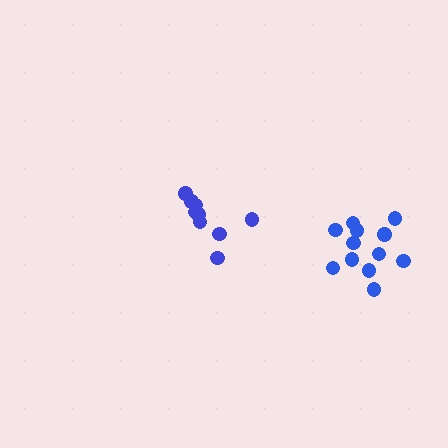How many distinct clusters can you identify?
There are 2 distinct clusters.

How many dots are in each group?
Group 1: 9 dots, Group 2: 12 dots (21 total).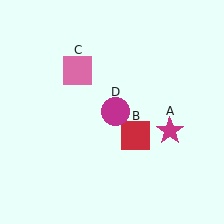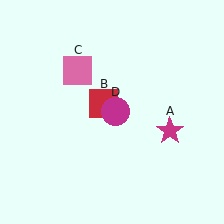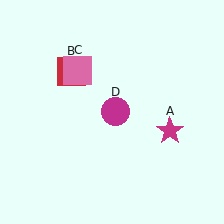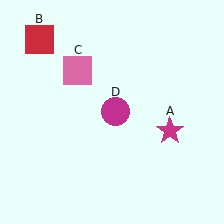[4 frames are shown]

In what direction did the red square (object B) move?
The red square (object B) moved up and to the left.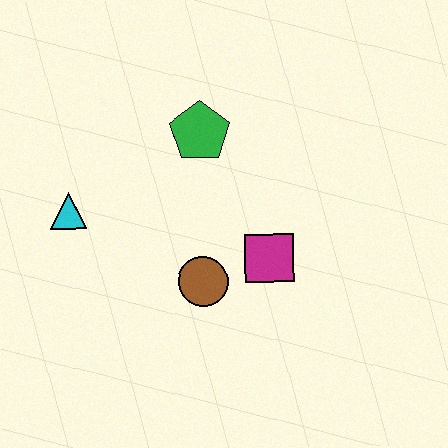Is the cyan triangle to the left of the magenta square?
Yes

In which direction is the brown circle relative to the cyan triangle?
The brown circle is to the right of the cyan triangle.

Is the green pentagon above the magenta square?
Yes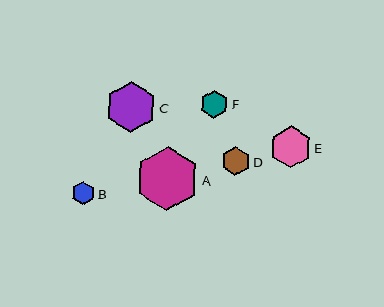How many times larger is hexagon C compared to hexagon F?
Hexagon C is approximately 1.8 times the size of hexagon F.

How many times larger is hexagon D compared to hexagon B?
Hexagon D is approximately 1.3 times the size of hexagon B.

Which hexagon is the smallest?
Hexagon B is the smallest with a size of approximately 23 pixels.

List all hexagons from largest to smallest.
From largest to smallest: A, C, E, D, F, B.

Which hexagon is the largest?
Hexagon A is the largest with a size of approximately 64 pixels.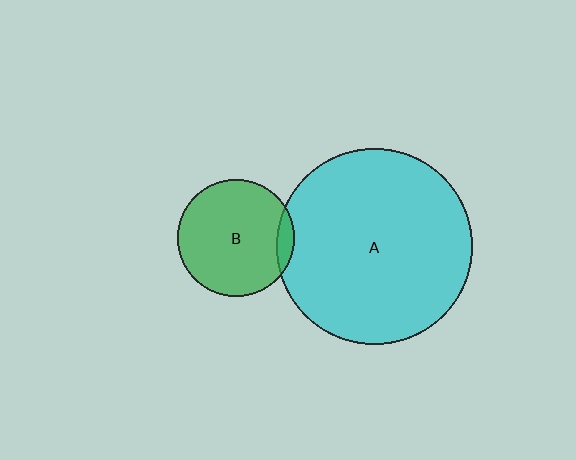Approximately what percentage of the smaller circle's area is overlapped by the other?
Approximately 10%.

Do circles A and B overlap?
Yes.